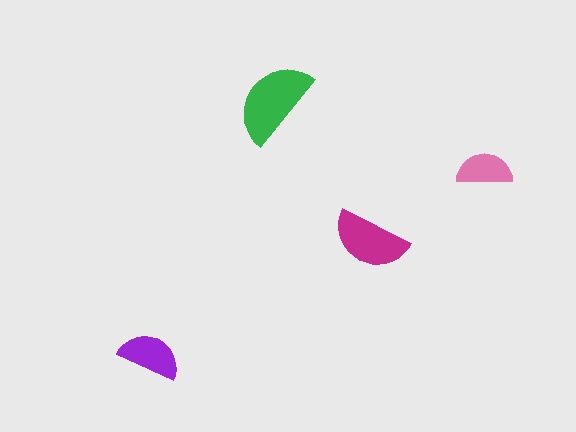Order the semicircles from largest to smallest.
the green one, the magenta one, the purple one, the pink one.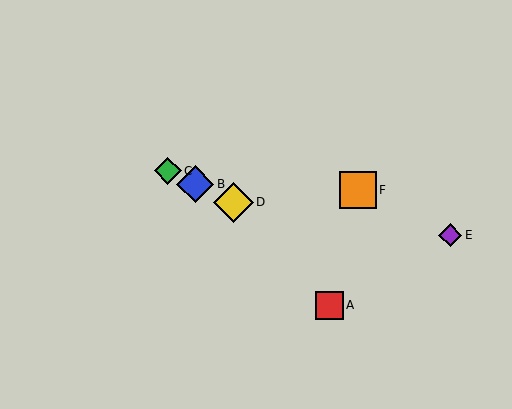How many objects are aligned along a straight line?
3 objects (B, C, D) are aligned along a straight line.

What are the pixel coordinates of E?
Object E is at (450, 235).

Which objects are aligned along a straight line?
Objects B, C, D are aligned along a straight line.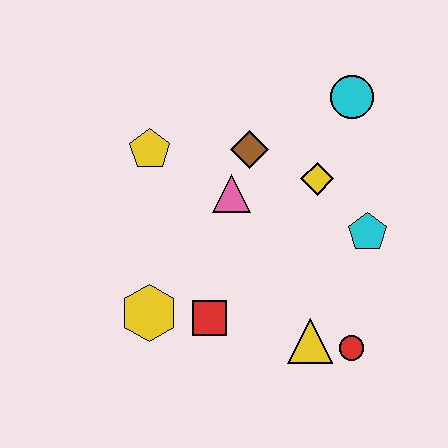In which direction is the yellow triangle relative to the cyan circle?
The yellow triangle is below the cyan circle.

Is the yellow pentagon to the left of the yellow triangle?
Yes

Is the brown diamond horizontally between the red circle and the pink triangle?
Yes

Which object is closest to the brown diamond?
The pink triangle is closest to the brown diamond.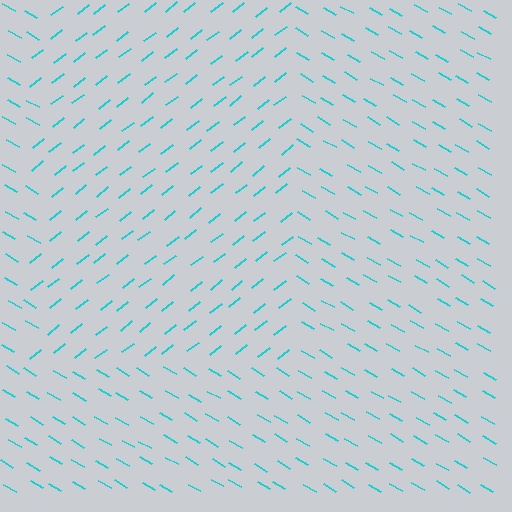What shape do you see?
I see a rectangle.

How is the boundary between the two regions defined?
The boundary is defined purely by a change in line orientation (approximately 68 degrees difference). All lines are the same color and thickness.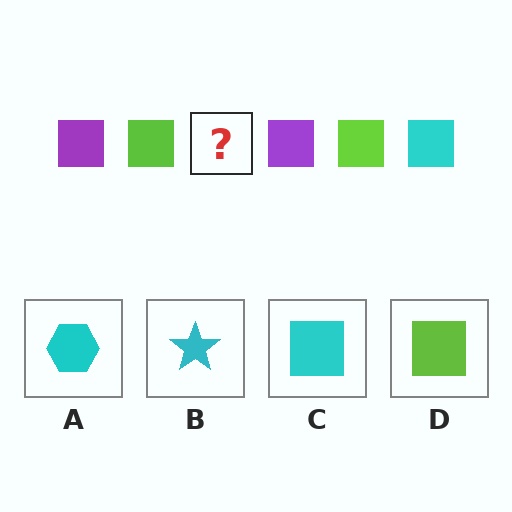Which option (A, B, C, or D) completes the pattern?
C.